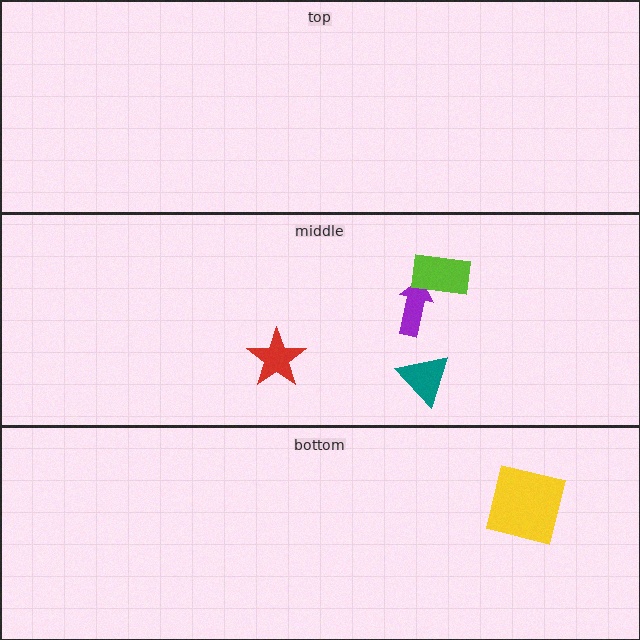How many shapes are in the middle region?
4.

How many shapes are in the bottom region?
1.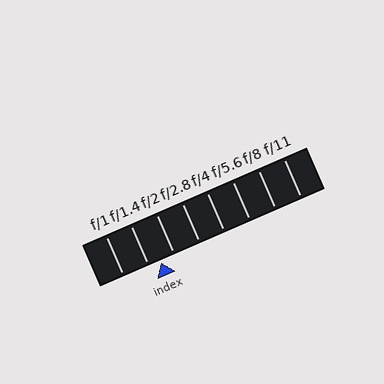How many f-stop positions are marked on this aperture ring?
There are 8 f-stop positions marked.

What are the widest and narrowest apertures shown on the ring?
The widest aperture shown is f/1 and the narrowest is f/11.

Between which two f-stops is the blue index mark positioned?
The index mark is between f/1.4 and f/2.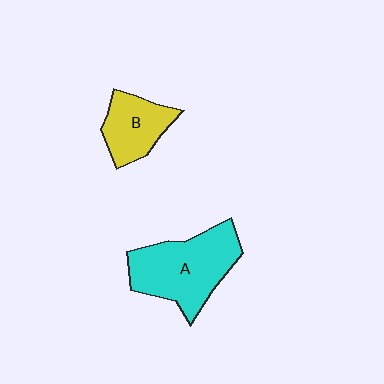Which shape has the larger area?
Shape A (cyan).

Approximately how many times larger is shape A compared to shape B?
Approximately 1.8 times.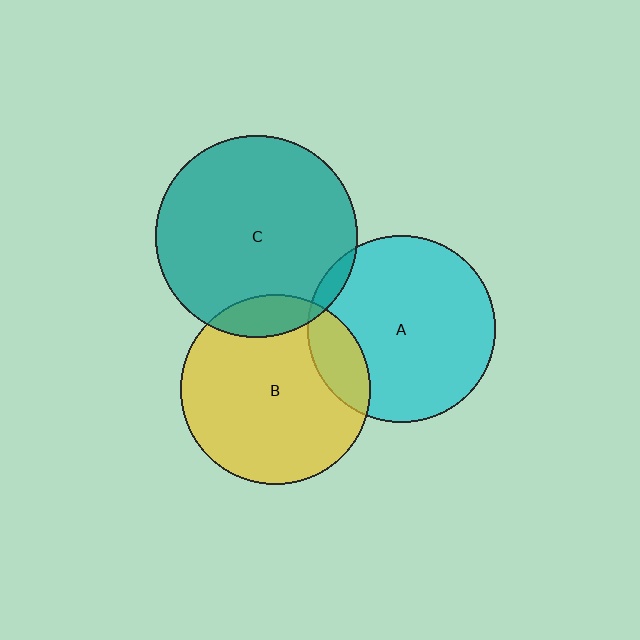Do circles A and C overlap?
Yes.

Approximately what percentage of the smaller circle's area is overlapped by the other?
Approximately 5%.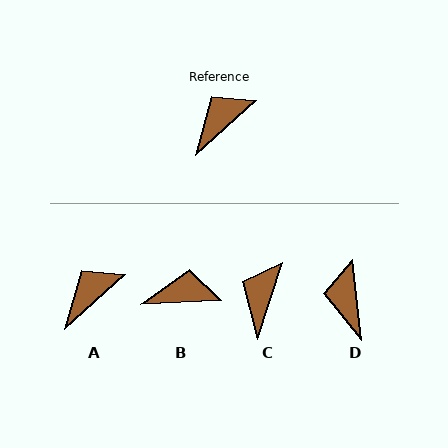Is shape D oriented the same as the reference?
No, it is off by about 54 degrees.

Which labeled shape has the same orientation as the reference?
A.